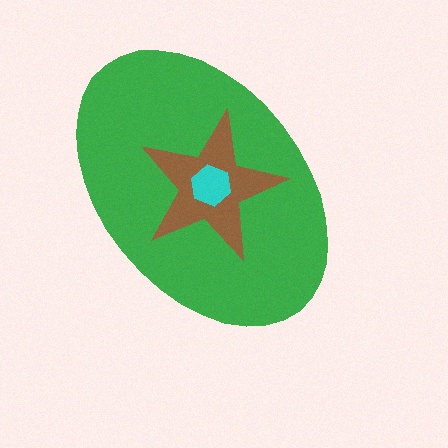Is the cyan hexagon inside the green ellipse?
Yes.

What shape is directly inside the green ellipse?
The brown star.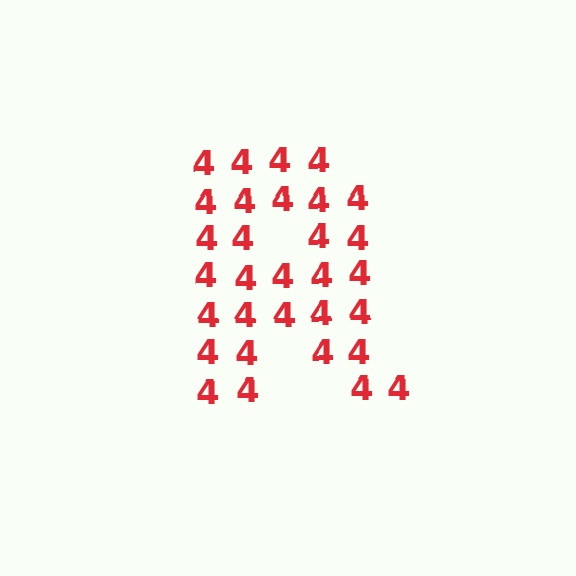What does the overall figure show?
The overall figure shows the letter R.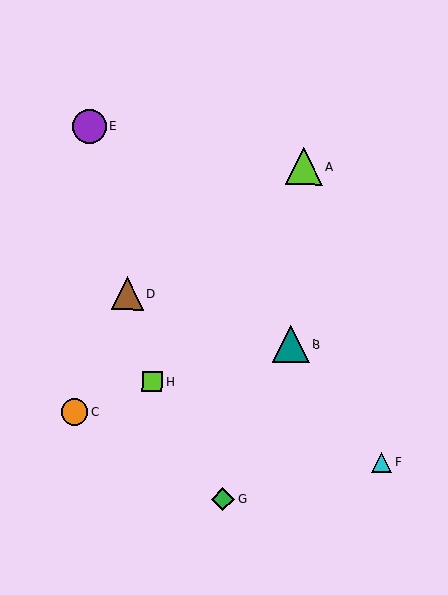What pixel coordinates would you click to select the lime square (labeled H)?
Click at (152, 381) to select the lime square H.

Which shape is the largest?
The teal triangle (labeled B) is the largest.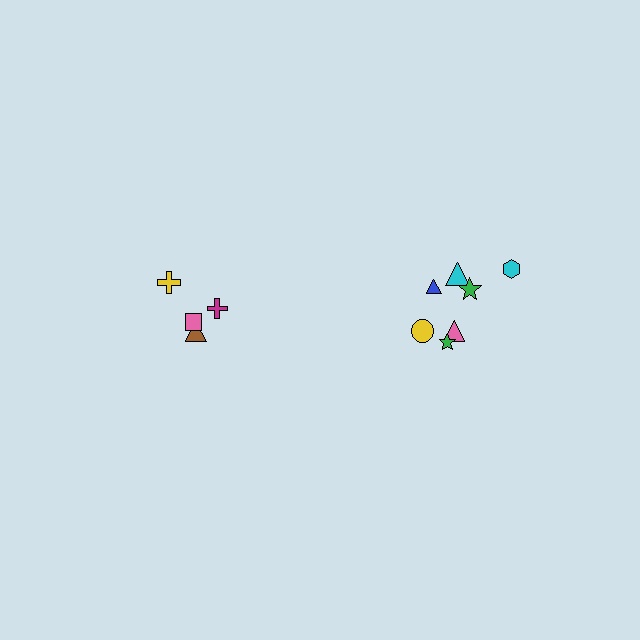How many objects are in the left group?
There are 4 objects.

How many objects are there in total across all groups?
There are 11 objects.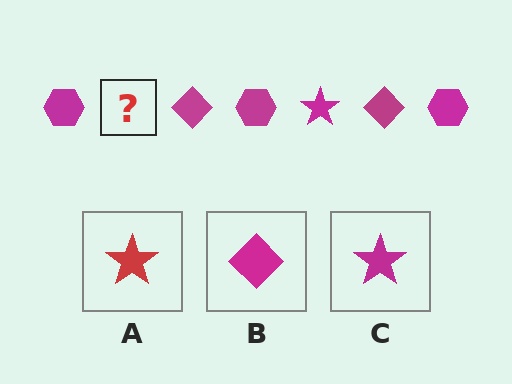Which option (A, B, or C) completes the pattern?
C.